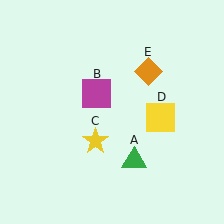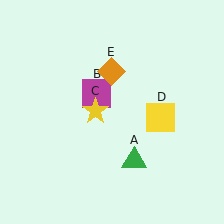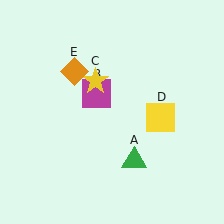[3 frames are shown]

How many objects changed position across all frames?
2 objects changed position: yellow star (object C), orange diamond (object E).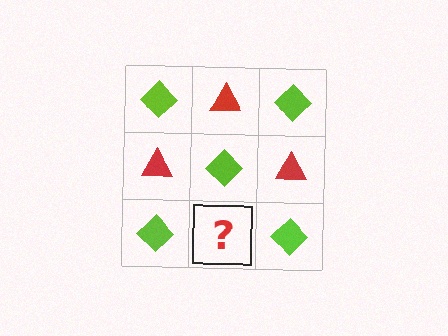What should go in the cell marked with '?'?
The missing cell should contain a red triangle.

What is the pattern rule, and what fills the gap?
The rule is that it alternates lime diamond and red triangle in a checkerboard pattern. The gap should be filled with a red triangle.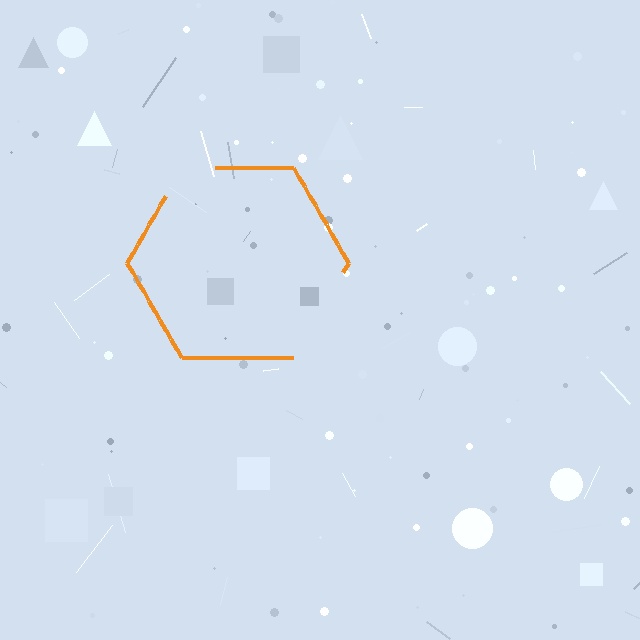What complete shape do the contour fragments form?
The contour fragments form a hexagon.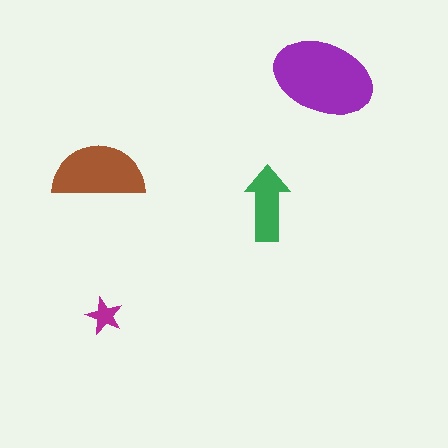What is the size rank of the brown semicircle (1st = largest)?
2nd.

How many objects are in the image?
There are 4 objects in the image.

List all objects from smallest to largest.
The magenta star, the green arrow, the brown semicircle, the purple ellipse.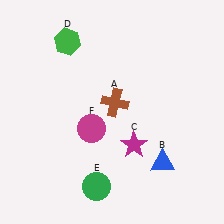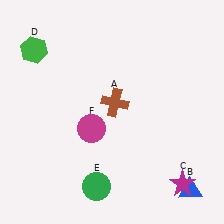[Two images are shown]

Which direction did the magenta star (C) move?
The magenta star (C) moved right.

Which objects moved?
The objects that moved are: the blue triangle (B), the magenta star (C), the green hexagon (D).